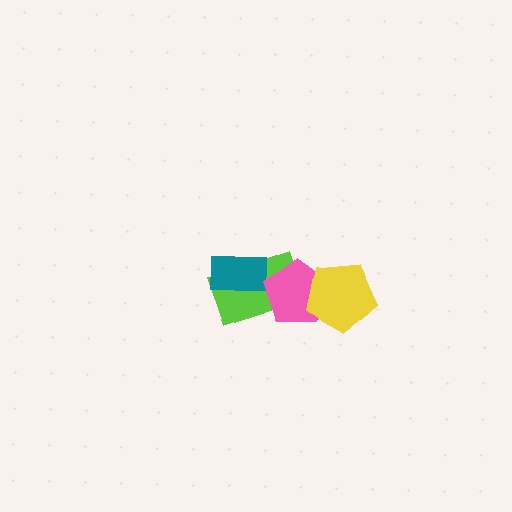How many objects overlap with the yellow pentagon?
1 object overlaps with the yellow pentagon.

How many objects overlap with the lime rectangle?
2 objects overlap with the lime rectangle.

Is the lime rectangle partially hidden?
Yes, it is partially covered by another shape.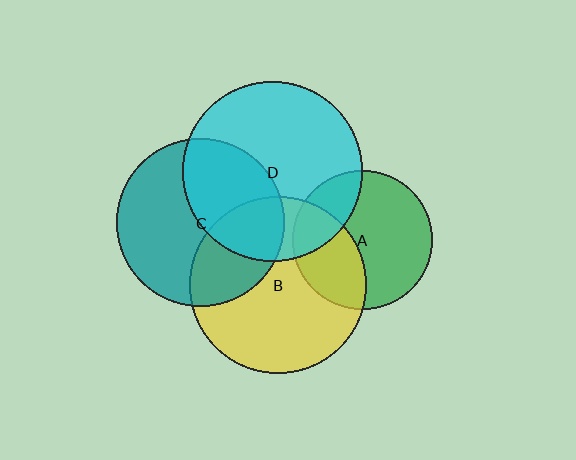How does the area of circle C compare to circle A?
Approximately 1.4 times.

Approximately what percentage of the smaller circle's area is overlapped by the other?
Approximately 35%.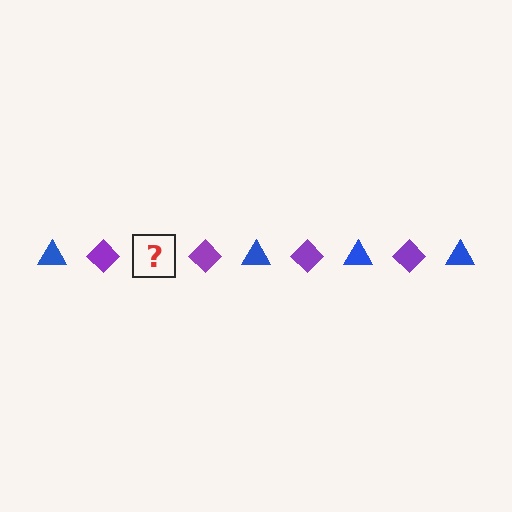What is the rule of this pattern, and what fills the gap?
The rule is that the pattern alternates between blue triangle and purple diamond. The gap should be filled with a blue triangle.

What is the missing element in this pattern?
The missing element is a blue triangle.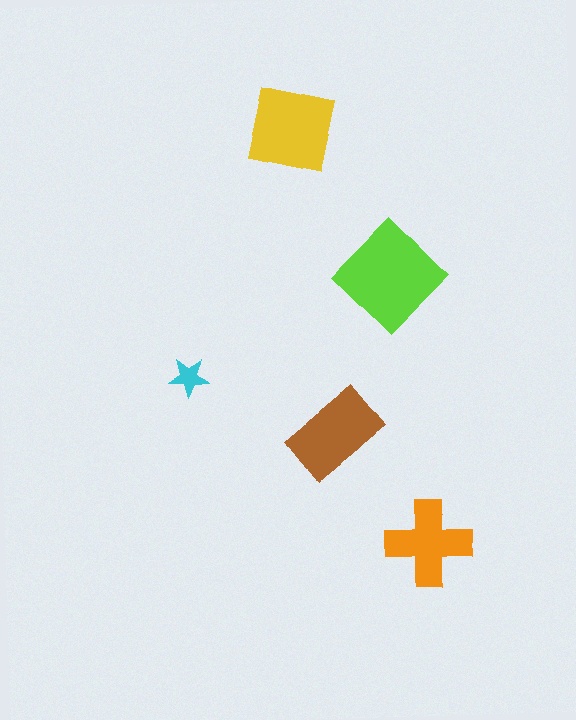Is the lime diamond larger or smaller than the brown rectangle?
Larger.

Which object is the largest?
The lime diamond.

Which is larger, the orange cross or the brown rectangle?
The brown rectangle.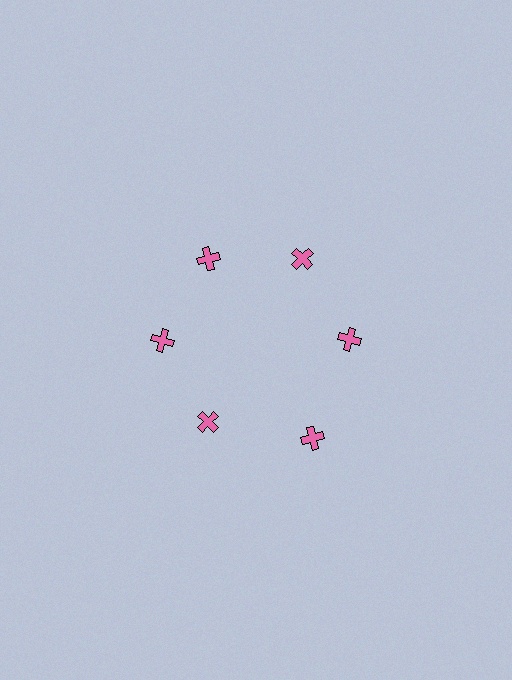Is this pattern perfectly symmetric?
No. The 6 pink crosses are arranged in a ring, but one element near the 5 o'clock position is pushed outward from the center, breaking the 6-fold rotational symmetry.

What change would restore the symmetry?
The symmetry would be restored by moving it inward, back onto the ring so that all 6 crosses sit at equal angles and equal distance from the center.